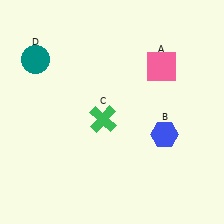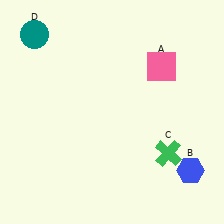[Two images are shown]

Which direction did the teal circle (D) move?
The teal circle (D) moved up.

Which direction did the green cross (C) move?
The green cross (C) moved right.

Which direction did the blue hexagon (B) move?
The blue hexagon (B) moved down.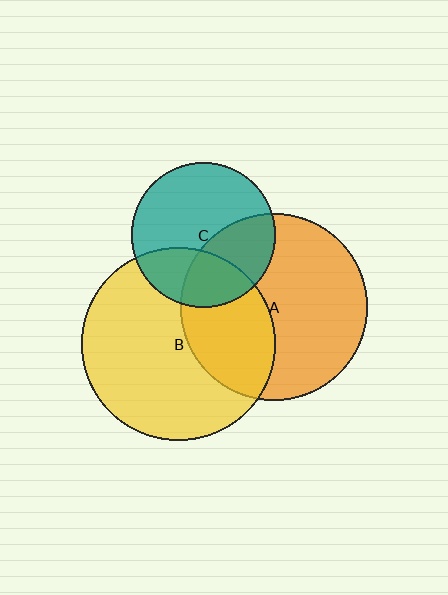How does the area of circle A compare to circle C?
Approximately 1.7 times.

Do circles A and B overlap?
Yes.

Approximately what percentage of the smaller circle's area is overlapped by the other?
Approximately 35%.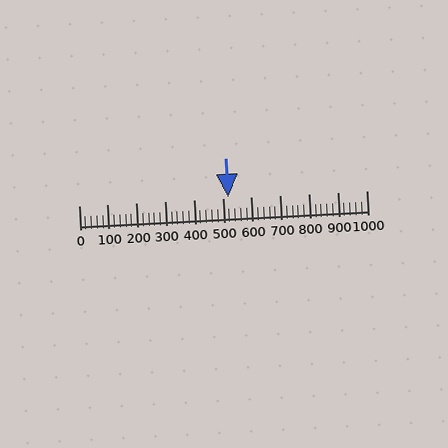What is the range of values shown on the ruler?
The ruler shows values from 0 to 1000.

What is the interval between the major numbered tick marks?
The major tick marks are spaced 100 units apart.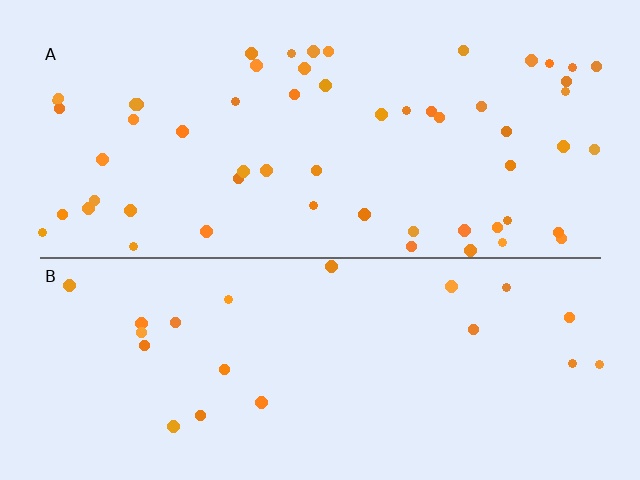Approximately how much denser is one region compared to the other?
Approximately 2.7× — region A over region B.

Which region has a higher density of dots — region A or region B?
A (the top).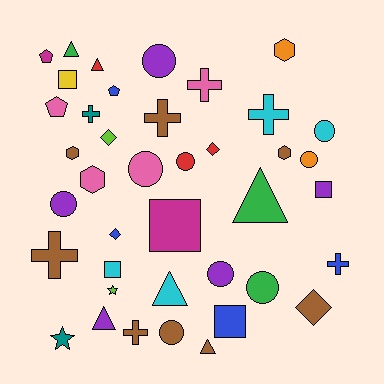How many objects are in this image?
There are 40 objects.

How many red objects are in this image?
There are 3 red objects.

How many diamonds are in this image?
There are 4 diamonds.